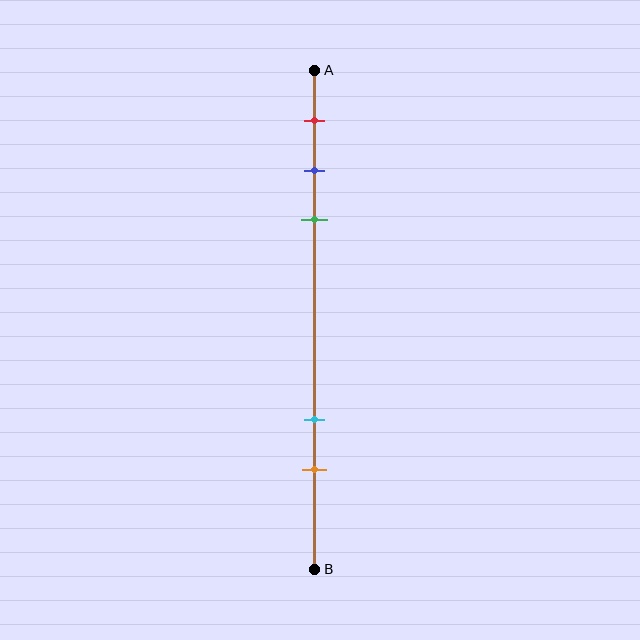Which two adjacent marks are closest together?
The blue and green marks are the closest adjacent pair.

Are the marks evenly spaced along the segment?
No, the marks are not evenly spaced.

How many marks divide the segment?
There are 5 marks dividing the segment.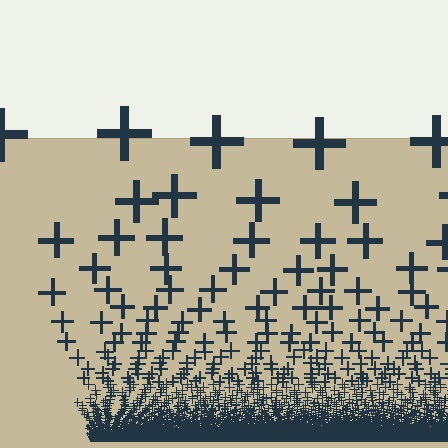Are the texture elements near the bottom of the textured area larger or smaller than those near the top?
Smaller. The gradient is inverted — elements near the bottom are smaller and denser.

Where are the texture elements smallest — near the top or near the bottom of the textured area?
Near the bottom.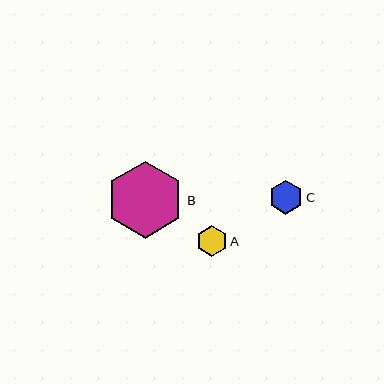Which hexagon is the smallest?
Hexagon A is the smallest with a size of approximately 31 pixels.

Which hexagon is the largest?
Hexagon B is the largest with a size of approximately 77 pixels.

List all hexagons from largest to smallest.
From largest to smallest: B, C, A.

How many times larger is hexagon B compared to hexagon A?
Hexagon B is approximately 2.5 times the size of hexagon A.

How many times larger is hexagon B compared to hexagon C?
Hexagon B is approximately 2.3 times the size of hexagon C.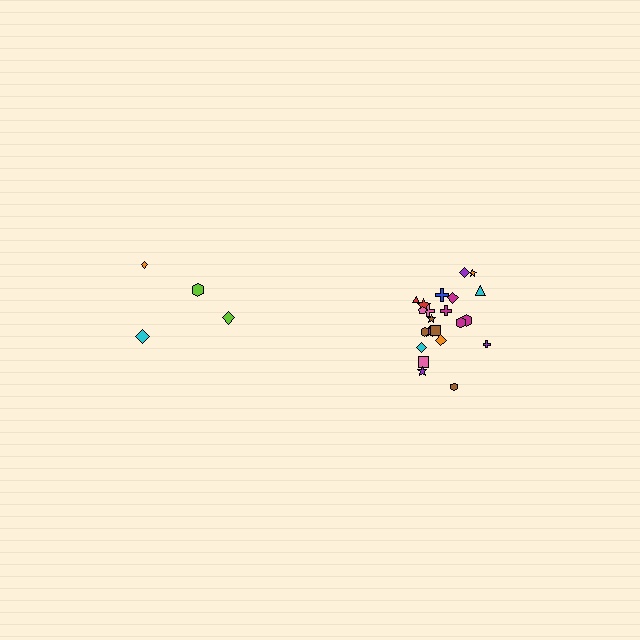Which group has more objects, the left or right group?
The right group.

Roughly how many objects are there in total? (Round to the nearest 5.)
Roughly 25 objects in total.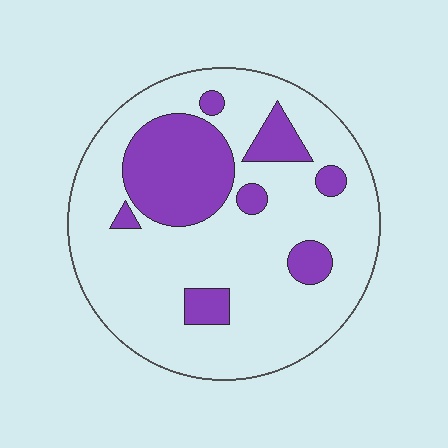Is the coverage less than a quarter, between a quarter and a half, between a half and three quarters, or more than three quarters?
Less than a quarter.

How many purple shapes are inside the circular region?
8.